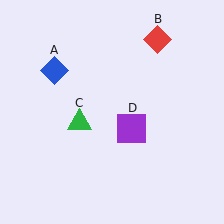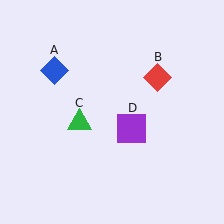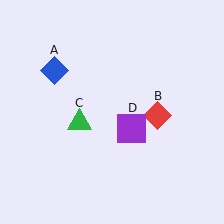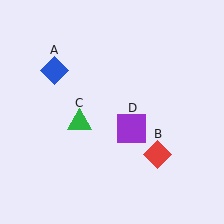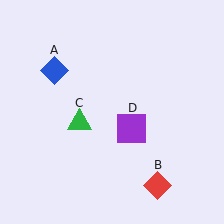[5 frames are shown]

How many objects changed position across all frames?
1 object changed position: red diamond (object B).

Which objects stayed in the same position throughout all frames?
Blue diamond (object A) and green triangle (object C) and purple square (object D) remained stationary.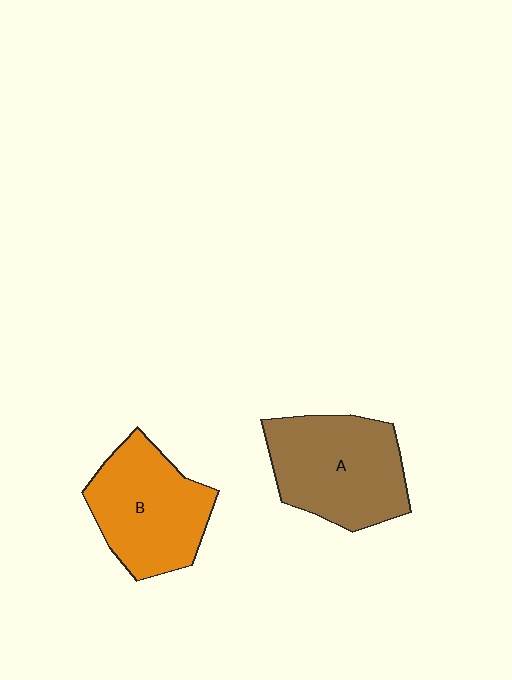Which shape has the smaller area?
Shape B (orange).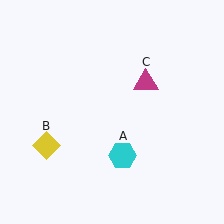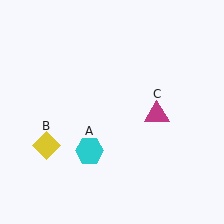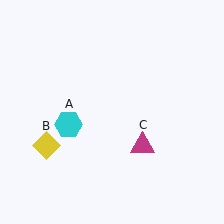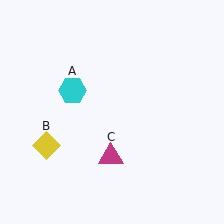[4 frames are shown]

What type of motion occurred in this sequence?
The cyan hexagon (object A), magenta triangle (object C) rotated clockwise around the center of the scene.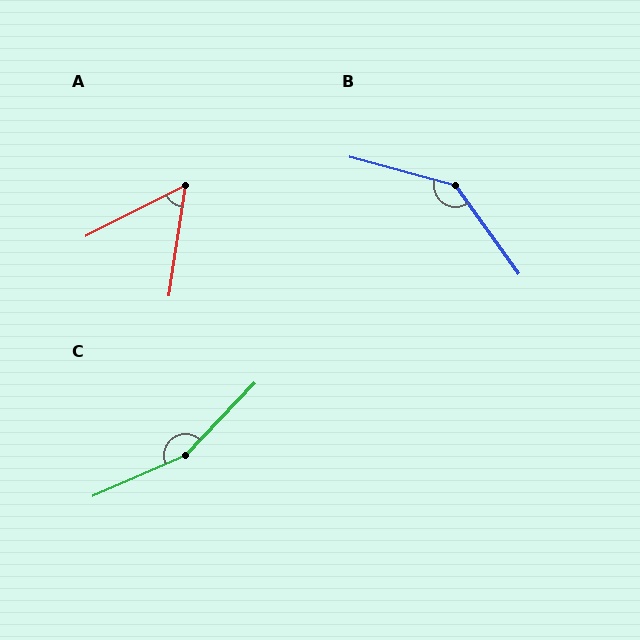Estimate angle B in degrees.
Approximately 141 degrees.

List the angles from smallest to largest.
A (55°), B (141°), C (157°).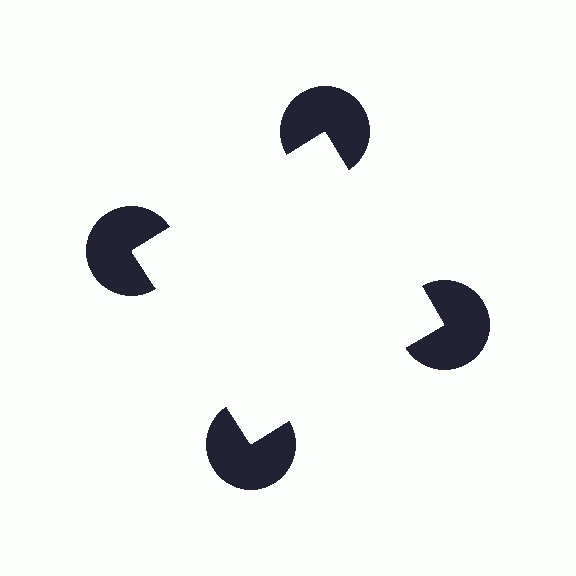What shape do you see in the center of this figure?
An illusory square — its edges are inferred from the aligned wedge cuts in the pac-man discs, not physically drawn.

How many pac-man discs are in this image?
There are 4 — one at each vertex of the illusory square.